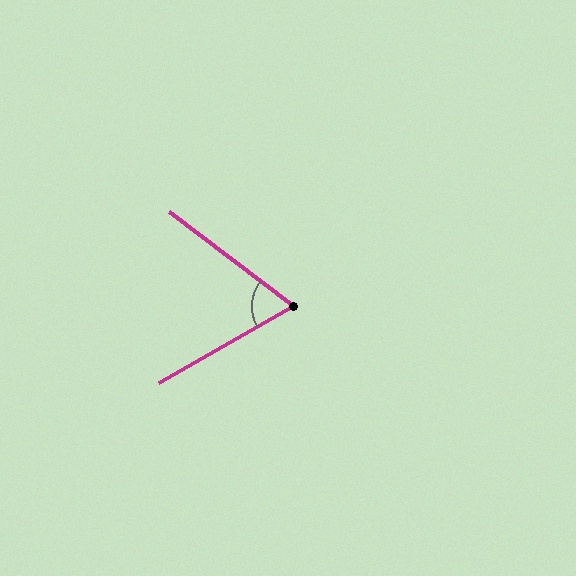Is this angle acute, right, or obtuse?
It is acute.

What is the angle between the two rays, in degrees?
Approximately 67 degrees.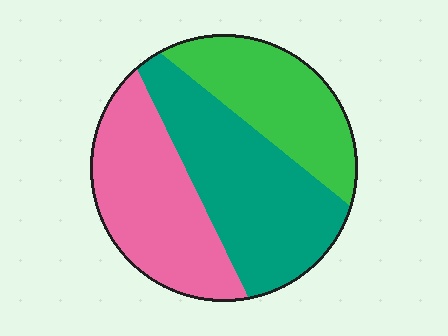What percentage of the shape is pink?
Pink covers around 35% of the shape.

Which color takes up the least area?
Green, at roughly 25%.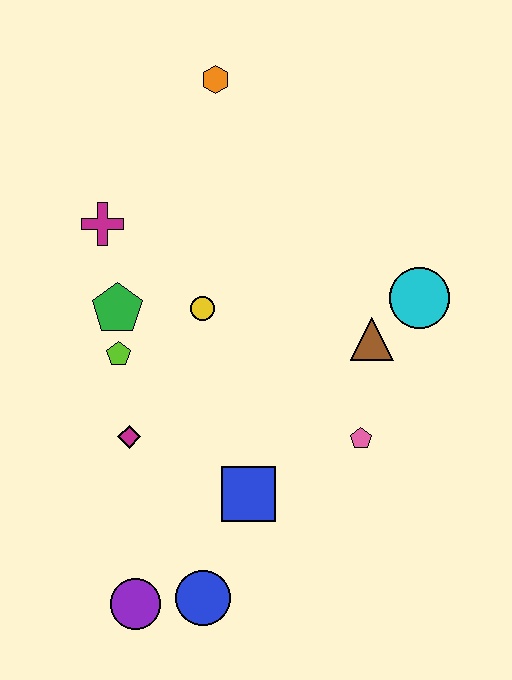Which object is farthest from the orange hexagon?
The purple circle is farthest from the orange hexagon.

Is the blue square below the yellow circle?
Yes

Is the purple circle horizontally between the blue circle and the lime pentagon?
Yes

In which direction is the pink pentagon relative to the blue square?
The pink pentagon is to the right of the blue square.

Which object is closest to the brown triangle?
The cyan circle is closest to the brown triangle.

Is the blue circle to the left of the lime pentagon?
No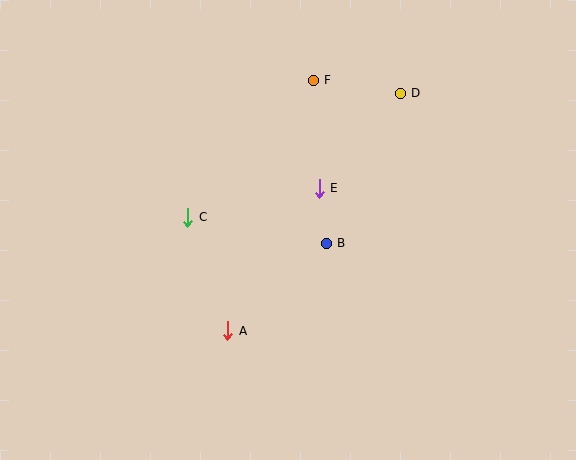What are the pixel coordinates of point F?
Point F is at (313, 80).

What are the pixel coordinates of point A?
Point A is at (228, 331).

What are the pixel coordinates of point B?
Point B is at (326, 243).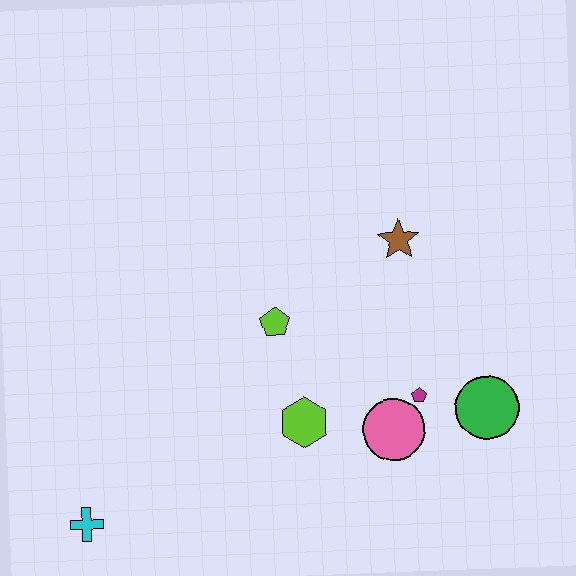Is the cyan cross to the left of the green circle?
Yes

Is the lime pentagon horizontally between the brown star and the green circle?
No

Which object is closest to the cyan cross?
The lime hexagon is closest to the cyan cross.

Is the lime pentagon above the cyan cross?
Yes